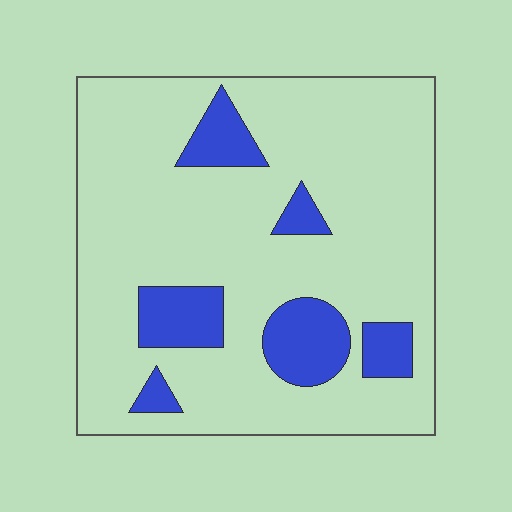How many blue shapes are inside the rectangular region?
6.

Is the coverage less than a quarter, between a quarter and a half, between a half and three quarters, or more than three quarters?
Less than a quarter.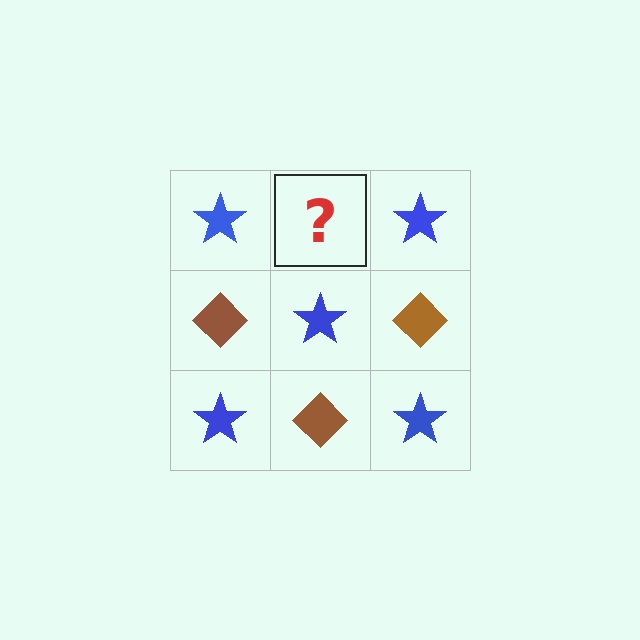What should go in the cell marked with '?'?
The missing cell should contain a brown diamond.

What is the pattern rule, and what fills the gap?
The rule is that it alternates blue star and brown diamond in a checkerboard pattern. The gap should be filled with a brown diamond.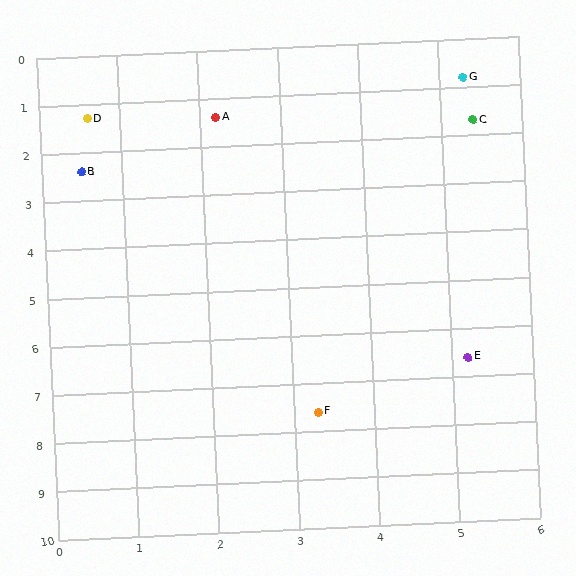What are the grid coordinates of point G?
Point G is at approximately (5.3, 0.8).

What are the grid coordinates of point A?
Point A is at approximately (2.2, 1.4).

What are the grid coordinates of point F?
Point F is at approximately (3.3, 7.6).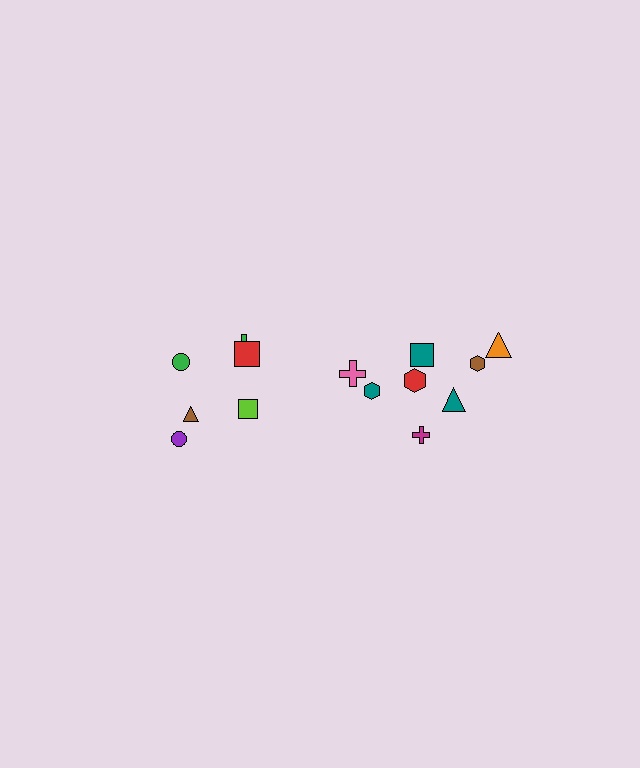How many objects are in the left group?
There are 6 objects.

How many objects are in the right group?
There are 8 objects.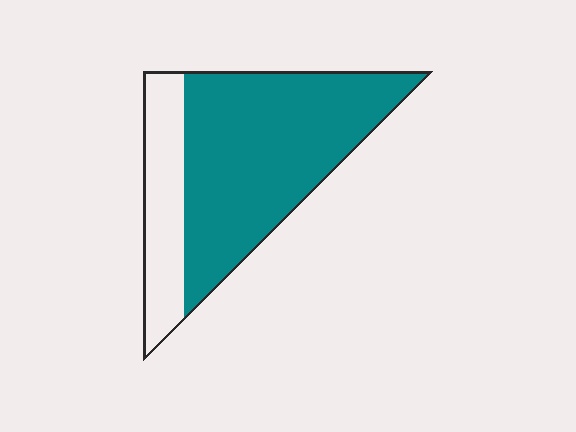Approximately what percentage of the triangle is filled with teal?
Approximately 75%.